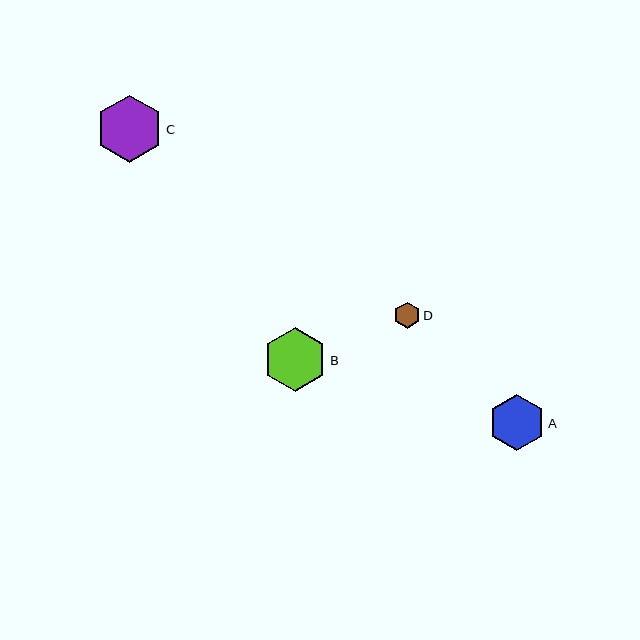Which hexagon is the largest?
Hexagon C is the largest with a size of approximately 67 pixels.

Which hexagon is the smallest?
Hexagon D is the smallest with a size of approximately 26 pixels.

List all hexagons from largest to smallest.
From largest to smallest: C, B, A, D.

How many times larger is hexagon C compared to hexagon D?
Hexagon C is approximately 2.6 times the size of hexagon D.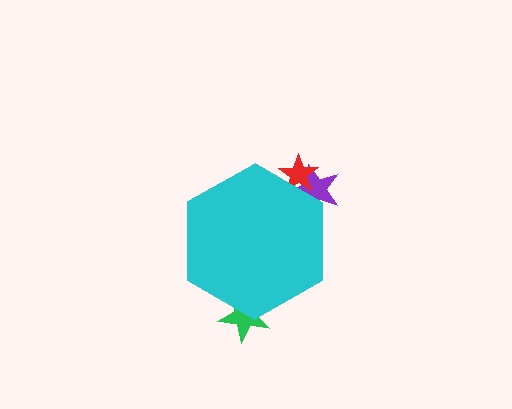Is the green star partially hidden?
Yes, the green star is partially hidden behind the cyan hexagon.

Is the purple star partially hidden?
Yes, the purple star is partially hidden behind the cyan hexagon.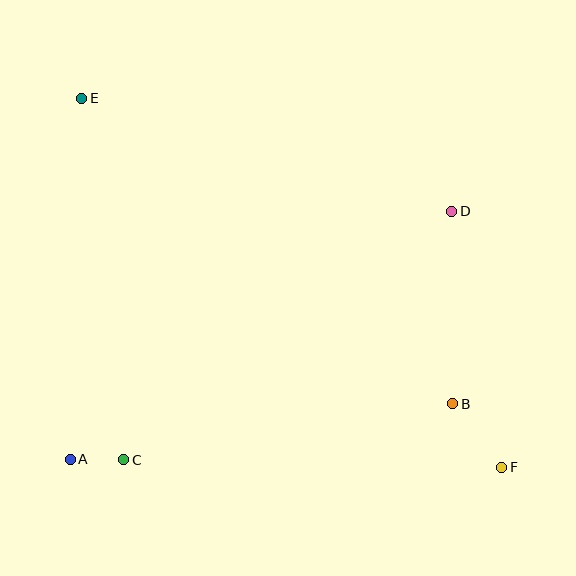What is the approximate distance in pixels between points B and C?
The distance between B and C is approximately 334 pixels.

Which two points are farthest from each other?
Points E and F are farthest from each other.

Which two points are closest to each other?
Points A and C are closest to each other.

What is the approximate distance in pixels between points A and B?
The distance between A and B is approximately 387 pixels.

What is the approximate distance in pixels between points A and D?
The distance between A and D is approximately 455 pixels.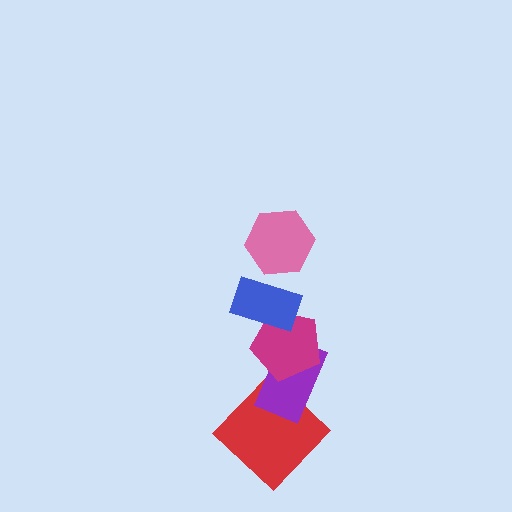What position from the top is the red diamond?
The red diamond is 5th from the top.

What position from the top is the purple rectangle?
The purple rectangle is 4th from the top.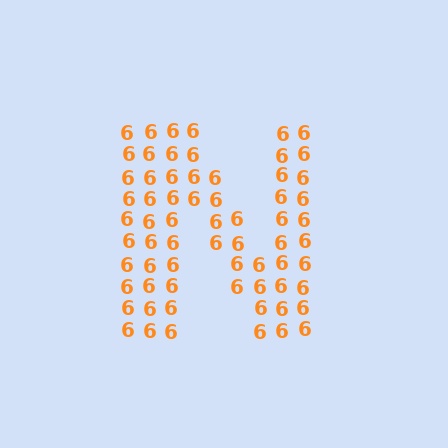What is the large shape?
The large shape is the letter N.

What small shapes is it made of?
It is made of small digit 6's.